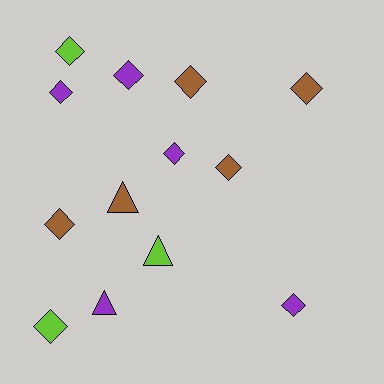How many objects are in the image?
There are 13 objects.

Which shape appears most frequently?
Diamond, with 10 objects.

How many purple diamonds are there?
There are 4 purple diamonds.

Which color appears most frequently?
Purple, with 5 objects.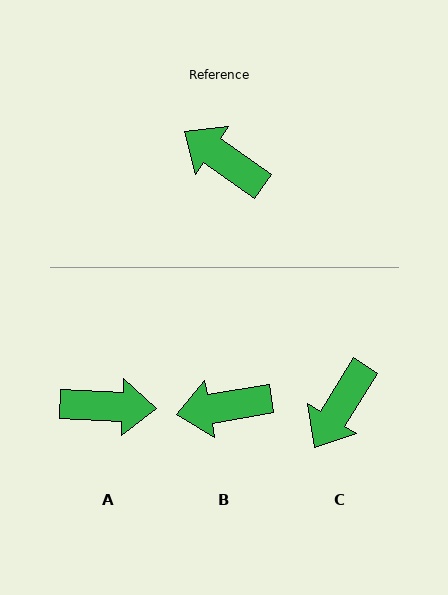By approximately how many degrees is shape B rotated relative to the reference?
Approximately 45 degrees counter-clockwise.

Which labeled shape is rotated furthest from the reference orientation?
A, about 147 degrees away.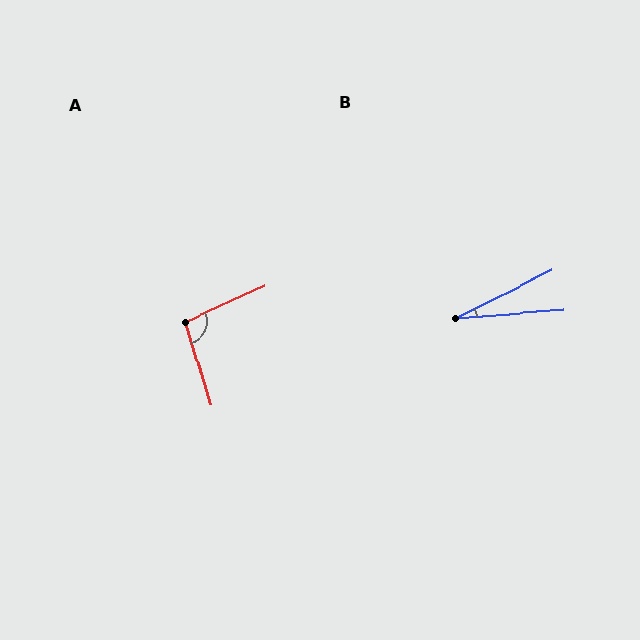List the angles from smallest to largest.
B (22°), A (97°).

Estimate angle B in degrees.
Approximately 22 degrees.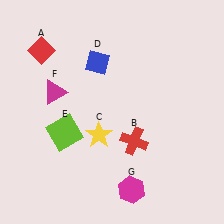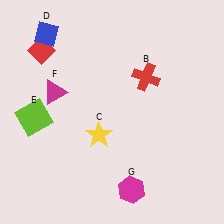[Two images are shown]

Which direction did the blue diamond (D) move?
The blue diamond (D) moved left.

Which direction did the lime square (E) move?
The lime square (E) moved left.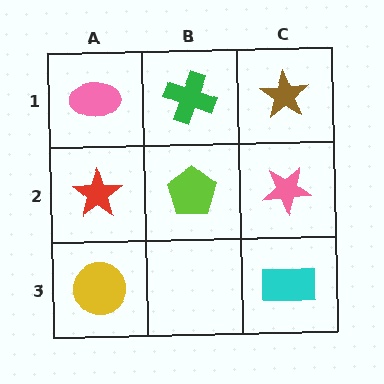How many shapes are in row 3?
2 shapes.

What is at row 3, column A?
A yellow circle.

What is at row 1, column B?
A green cross.